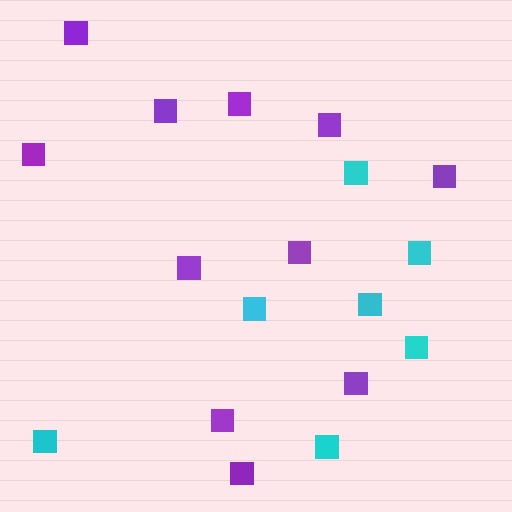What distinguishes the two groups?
There are 2 groups: one group of cyan squares (7) and one group of purple squares (11).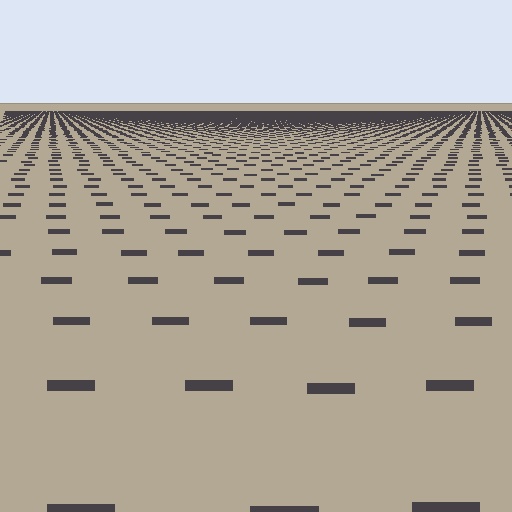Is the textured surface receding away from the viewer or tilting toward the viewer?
The surface is receding away from the viewer. Texture elements get smaller and denser toward the top.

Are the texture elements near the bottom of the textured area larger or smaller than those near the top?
Larger. Near the bottom, elements are closer to the viewer and appear at a bigger on-screen size.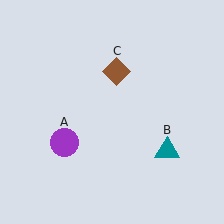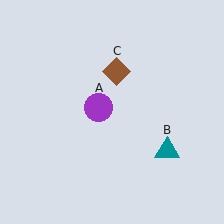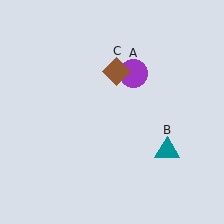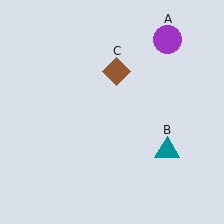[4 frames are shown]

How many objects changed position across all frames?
1 object changed position: purple circle (object A).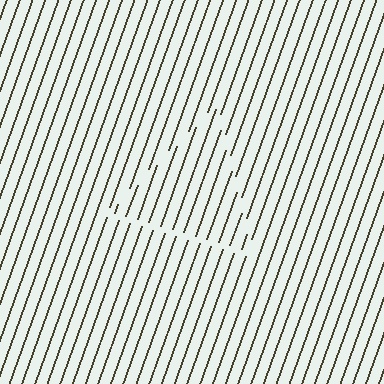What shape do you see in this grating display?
An illusory triangle. The interior of the shape contains the same grating, shifted by half a period — the contour is defined by the phase discontinuity where line-ends from the inner and outer gratings abut.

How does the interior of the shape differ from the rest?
The interior of the shape contains the same grating, shifted by half a period — the contour is defined by the phase discontinuity where line-ends from the inner and outer gratings abut.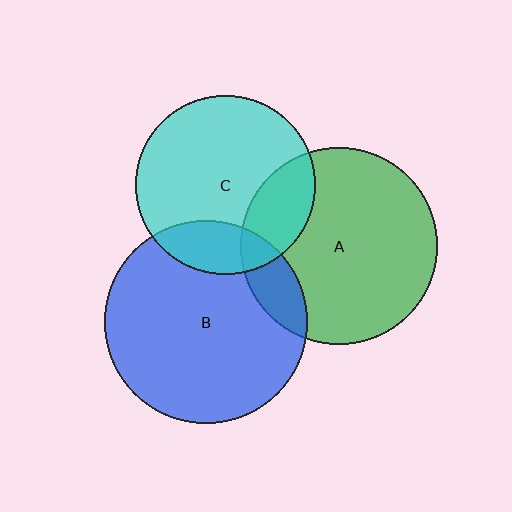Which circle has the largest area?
Circle B (blue).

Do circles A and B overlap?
Yes.